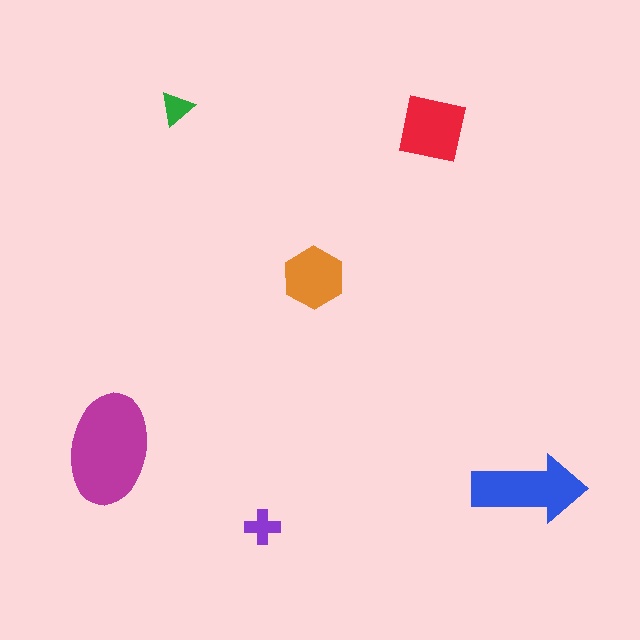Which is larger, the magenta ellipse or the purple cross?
The magenta ellipse.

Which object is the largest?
The magenta ellipse.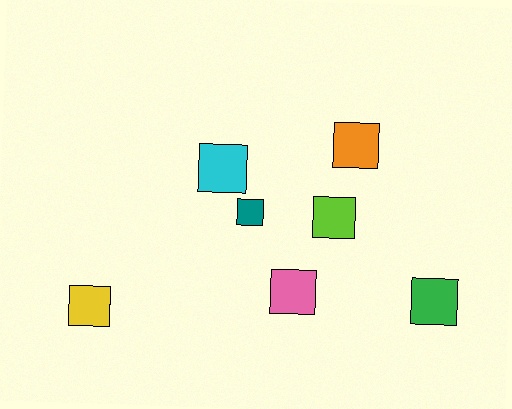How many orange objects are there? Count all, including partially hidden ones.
There is 1 orange object.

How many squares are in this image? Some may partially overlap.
There are 7 squares.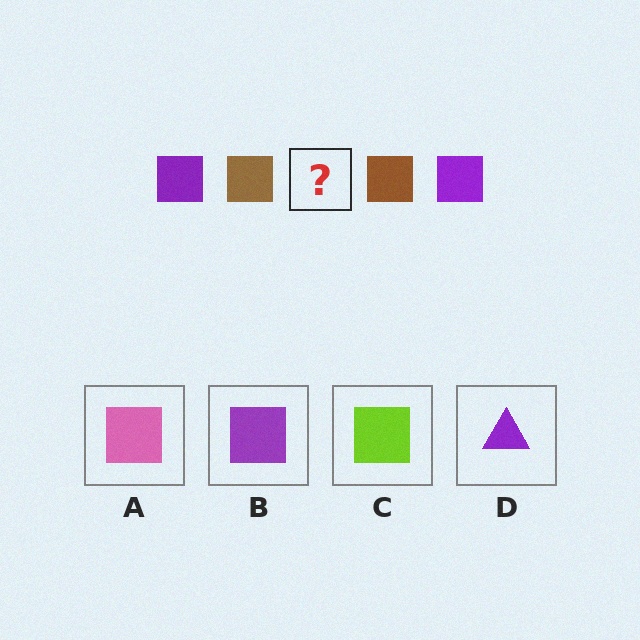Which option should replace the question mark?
Option B.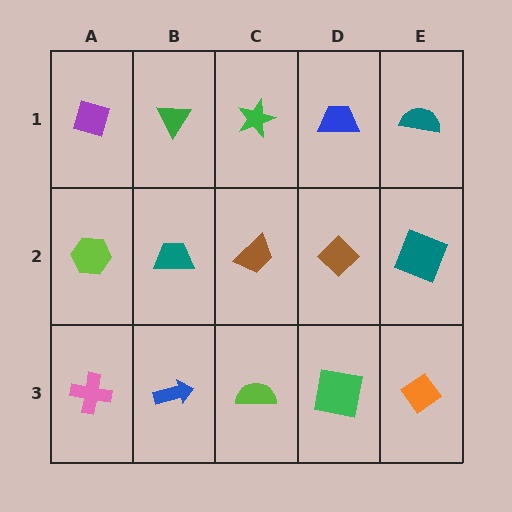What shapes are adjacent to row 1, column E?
A teal square (row 2, column E), a blue trapezoid (row 1, column D).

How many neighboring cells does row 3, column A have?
2.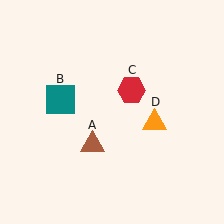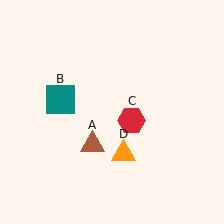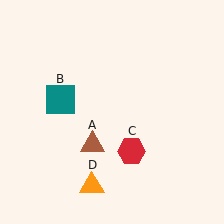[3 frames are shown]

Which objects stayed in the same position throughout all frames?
Brown triangle (object A) and teal square (object B) remained stationary.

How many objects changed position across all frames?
2 objects changed position: red hexagon (object C), orange triangle (object D).